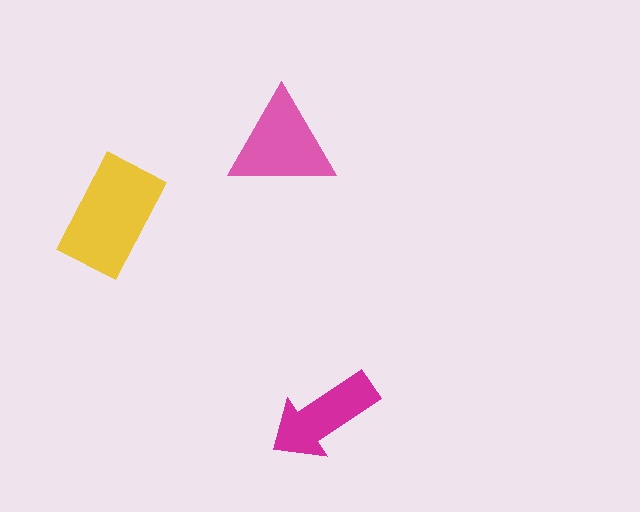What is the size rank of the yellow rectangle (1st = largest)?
1st.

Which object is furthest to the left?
The yellow rectangle is leftmost.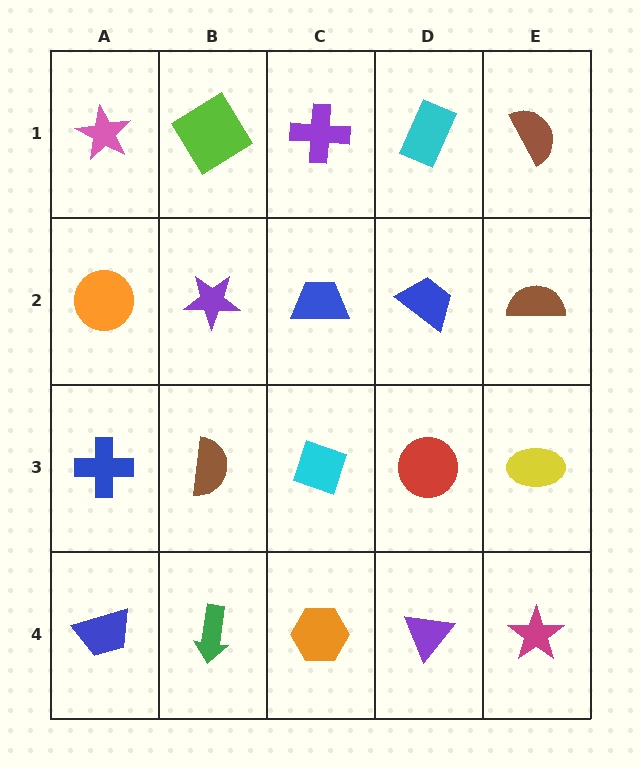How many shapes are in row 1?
5 shapes.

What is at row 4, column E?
A magenta star.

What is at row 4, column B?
A green arrow.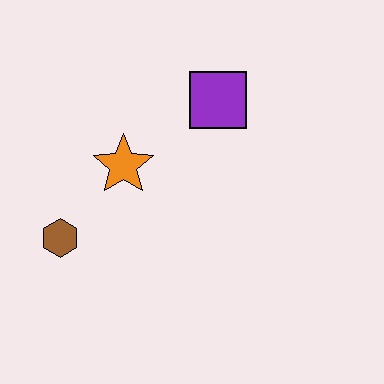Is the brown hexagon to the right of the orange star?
No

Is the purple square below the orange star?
No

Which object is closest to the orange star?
The brown hexagon is closest to the orange star.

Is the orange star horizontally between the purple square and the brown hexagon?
Yes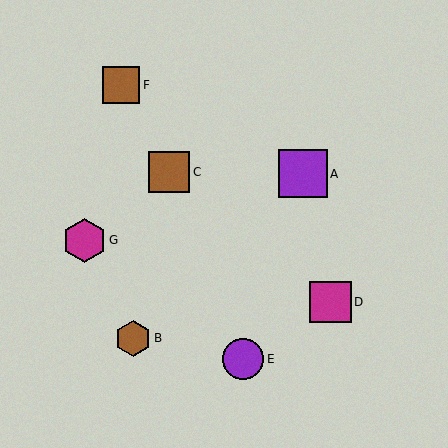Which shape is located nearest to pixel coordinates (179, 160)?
The brown square (labeled C) at (169, 172) is nearest to that location.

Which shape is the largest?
The purple square (labeled A) is the largest.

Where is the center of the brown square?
The center of the brown square is at (121, 85).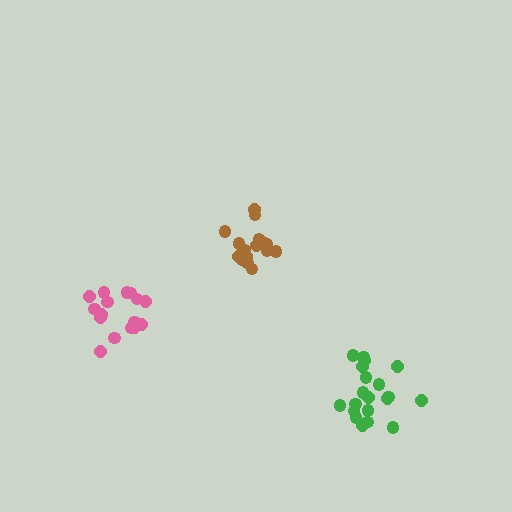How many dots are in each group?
Group 1: 16 dots, Group 2: 20 dots, Group 3: 16 dots (52 total).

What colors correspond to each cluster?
The clusters are colored: brown, green, pink.